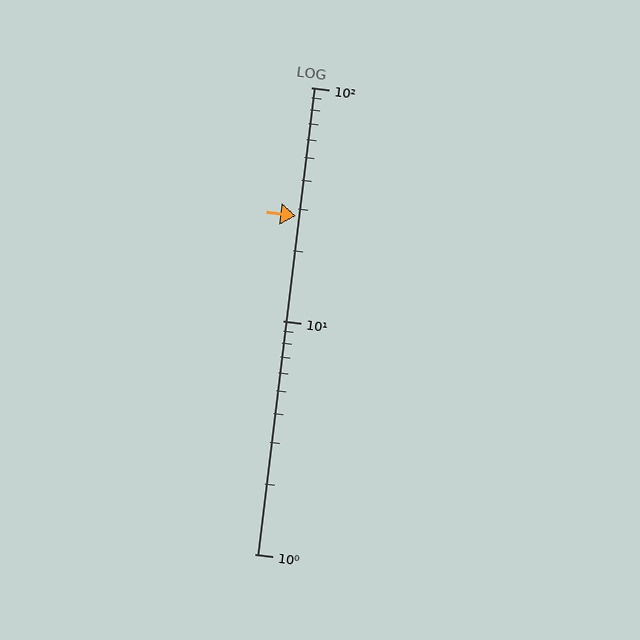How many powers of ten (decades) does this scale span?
The scale spans 2 decades, from 1 to 100.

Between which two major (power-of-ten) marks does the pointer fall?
The pointer is between 10 and 100.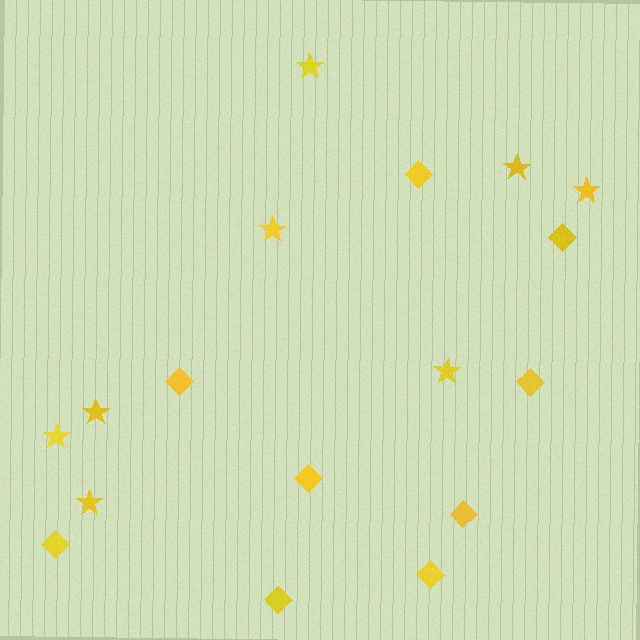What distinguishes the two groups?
There are 2 groups: one group of stars (8) and one group of diamonds (9).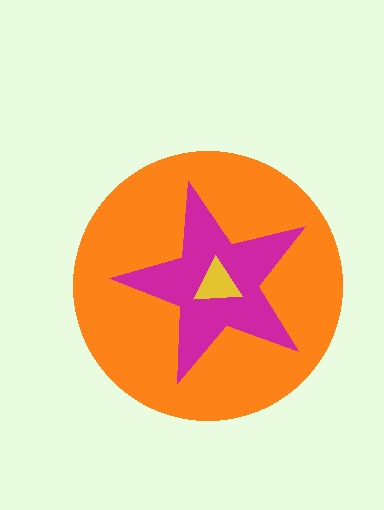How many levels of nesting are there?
3.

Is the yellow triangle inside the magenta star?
Yes.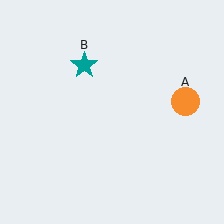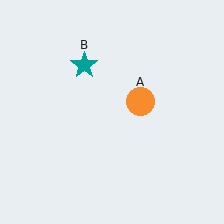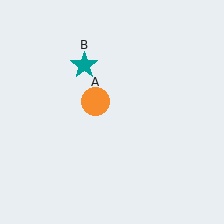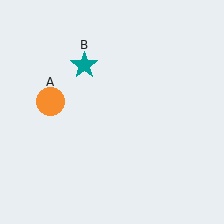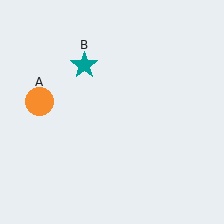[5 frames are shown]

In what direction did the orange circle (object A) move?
The orange circle (object A) moved left.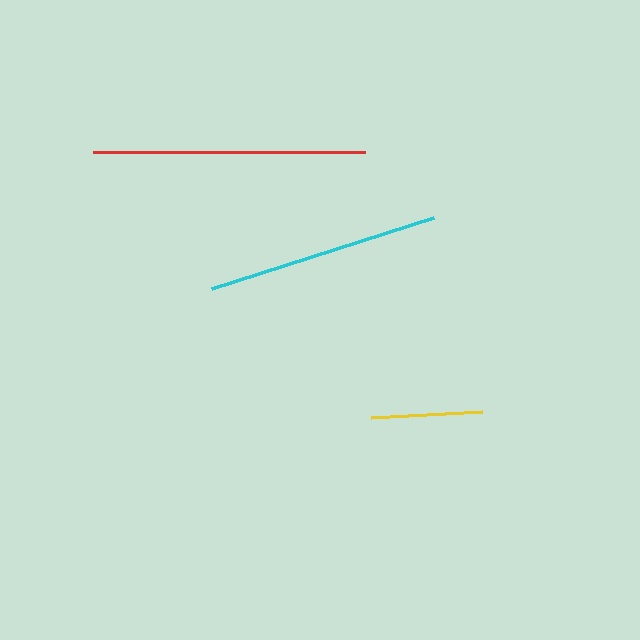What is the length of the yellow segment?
The yellow segment is approximately 110 pixels long.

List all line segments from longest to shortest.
From longest to shortest: red, cyan, yellow.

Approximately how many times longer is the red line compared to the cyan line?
The red line is approximately 1.2 times the length of the cyan line.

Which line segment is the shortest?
The yellow line is the shortest at approximately 110 pixels.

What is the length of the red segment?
The red segment is approximately 272 pixels long.